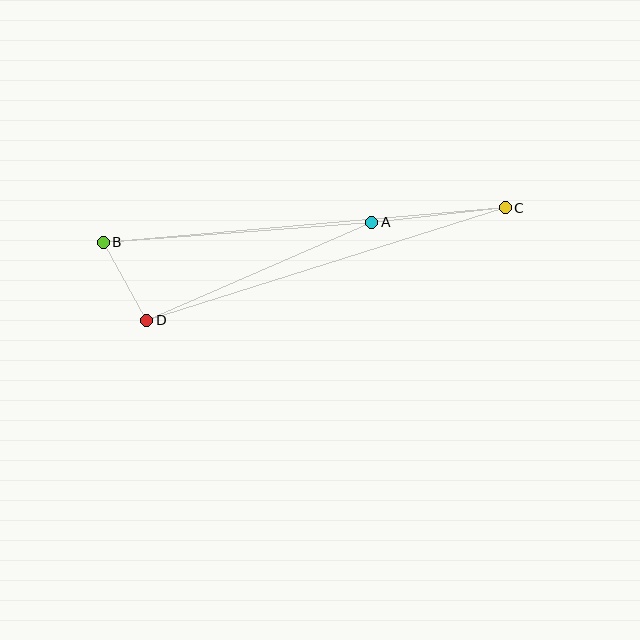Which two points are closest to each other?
Points B and D are closest to each other.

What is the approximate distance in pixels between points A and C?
The distance between A and C is approximately 134 pixels.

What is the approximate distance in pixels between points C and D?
The distance between C and D is approximately 376 pixels.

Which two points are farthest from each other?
Points B and C are farthest from each other.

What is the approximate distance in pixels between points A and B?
The distance between A and B is approximately 269 pixels.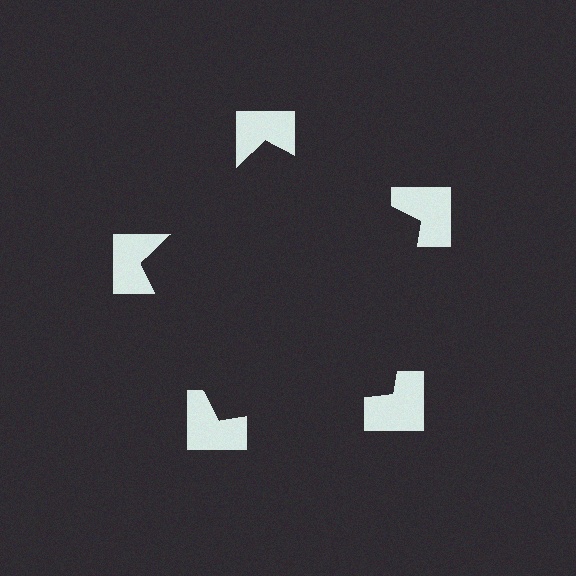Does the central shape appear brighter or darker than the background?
It typically appears slightly darker than the background, even though no actual brightness change is drawn.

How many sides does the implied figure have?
5 sides.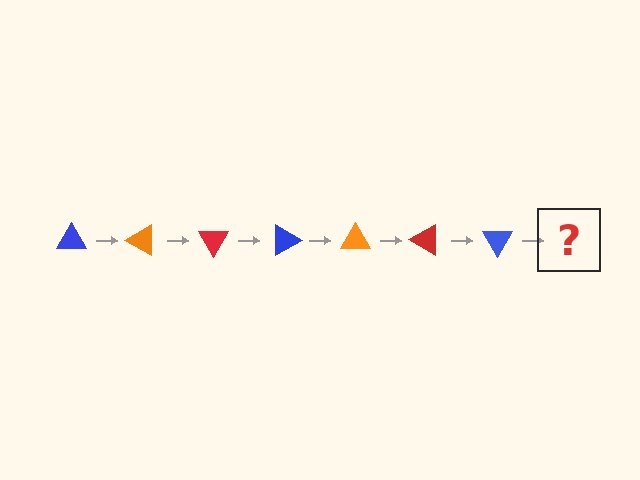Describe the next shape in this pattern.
It should be an orange triangle, rotated 210 degrees from the start.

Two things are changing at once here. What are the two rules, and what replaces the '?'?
The two rules are that it rotates 30 degrees each step and the color cycles through blue, orange, and red. The '?' should be an orange triangle, rotated 210 degrees from the start.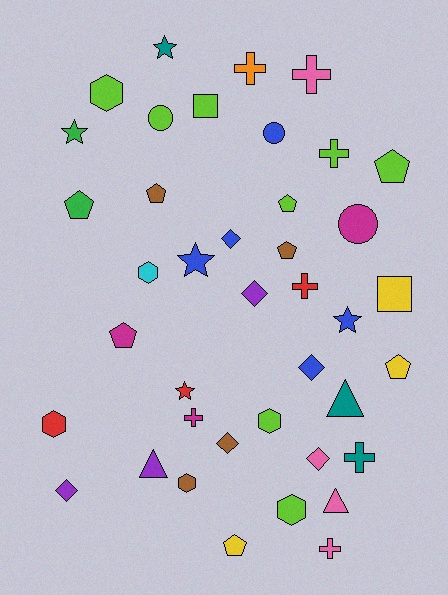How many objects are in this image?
There are 40 objects.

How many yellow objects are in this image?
There are 3 yellow objects.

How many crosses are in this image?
There are 7 crosses.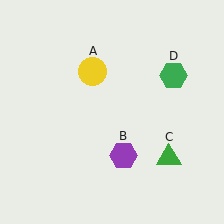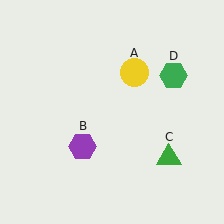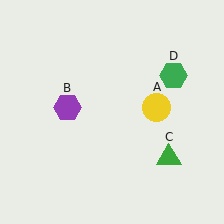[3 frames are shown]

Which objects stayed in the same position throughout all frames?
Green triangle (object C) and green hexagon (object D) remained stationary.